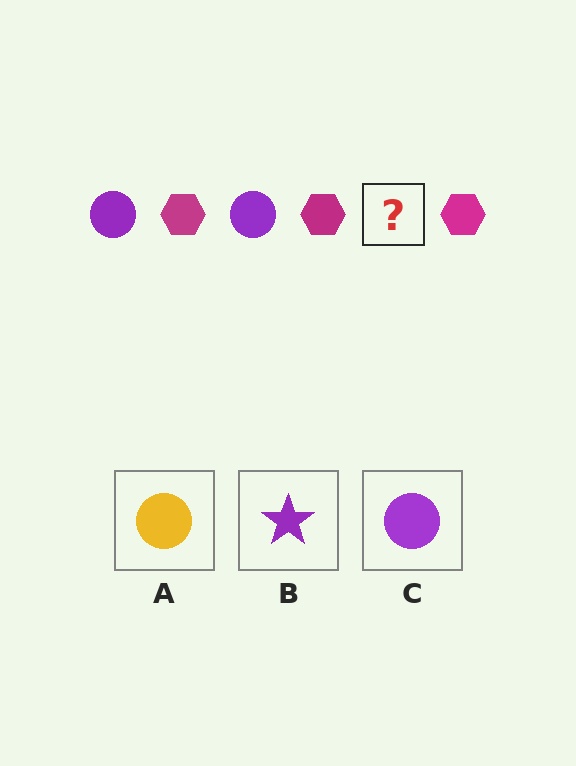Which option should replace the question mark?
Option C.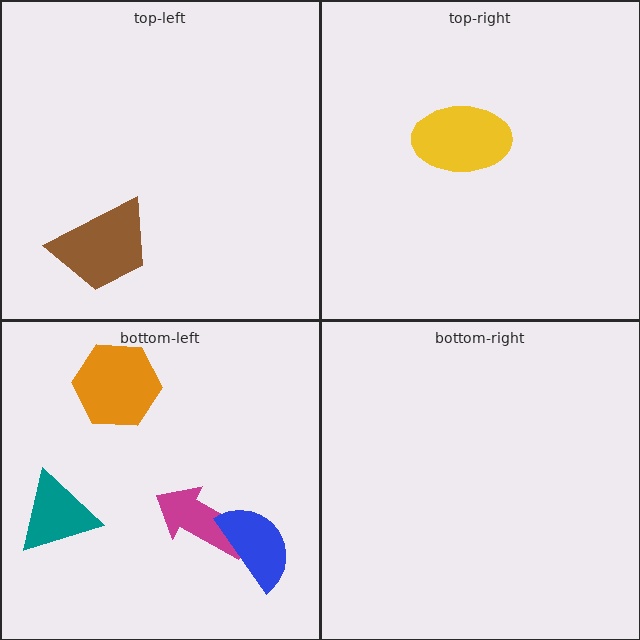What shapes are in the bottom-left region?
The magenta arrow, the teal triangle, the blue semicircle, the orange hexagon.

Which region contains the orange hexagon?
The bottom-left region.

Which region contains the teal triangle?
The bottom-left region.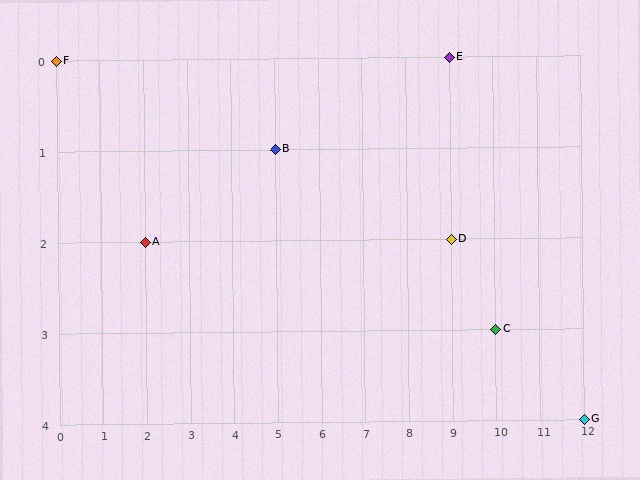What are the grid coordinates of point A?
Point A is at grid coordinates (2, 2).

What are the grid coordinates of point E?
Point E is at grid coordinates (9, 0).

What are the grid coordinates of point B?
Point B is at grid coordinates (5, 1).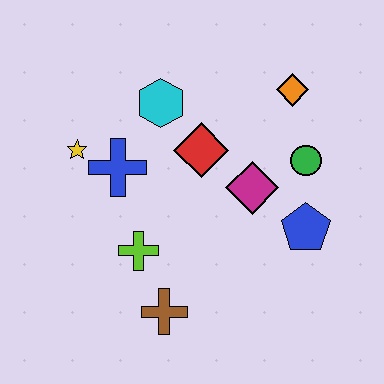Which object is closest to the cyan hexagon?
The red diamond is closest to the cyan hexagon.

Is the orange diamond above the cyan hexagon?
Yes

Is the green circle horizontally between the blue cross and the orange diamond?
No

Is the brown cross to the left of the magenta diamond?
Yes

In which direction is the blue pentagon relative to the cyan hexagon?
The blue pentagon is to the right of the cyan hexagon.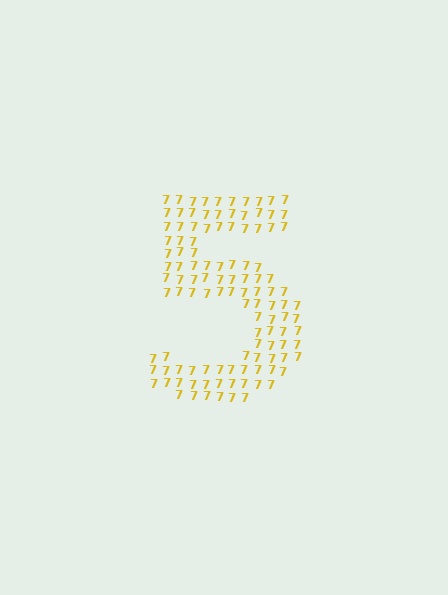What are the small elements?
The small elements are digit 7's.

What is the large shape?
The large shape is the digit 5.